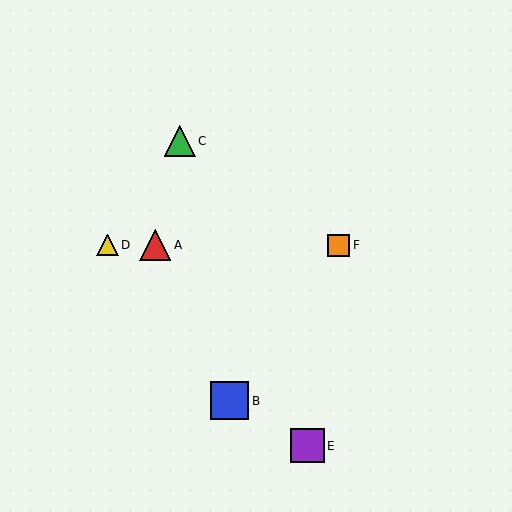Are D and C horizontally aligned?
No, D is at y≈245 and C is at y≈141.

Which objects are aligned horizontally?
Objects A, D, F are aligned horizontally.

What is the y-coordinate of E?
Object E is at y≈446.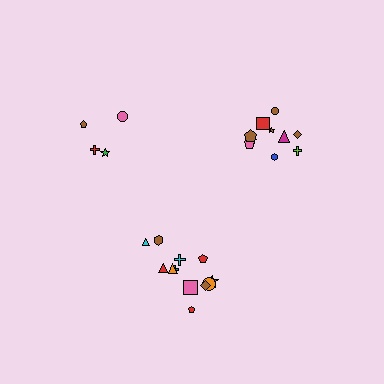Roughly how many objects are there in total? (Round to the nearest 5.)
Roughly 25 objects in total.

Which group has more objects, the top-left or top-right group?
The top-right group.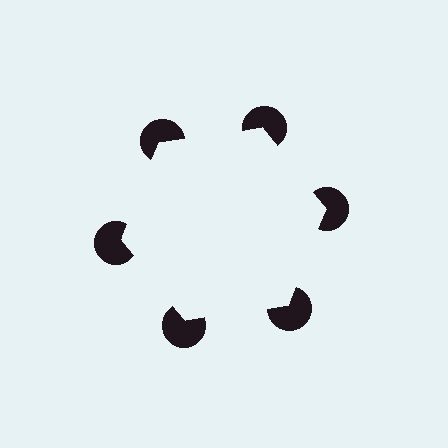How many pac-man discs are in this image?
There are 6 — one at each vertex of the illusory hexagon.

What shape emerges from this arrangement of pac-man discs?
An illusory hexagon — its edges are inferred from the aligned wedge cuts in the pac-man discs, not physically drawn.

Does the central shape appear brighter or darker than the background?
It typically appears slightly brighter than the background, even though no actual brightness change is drawn.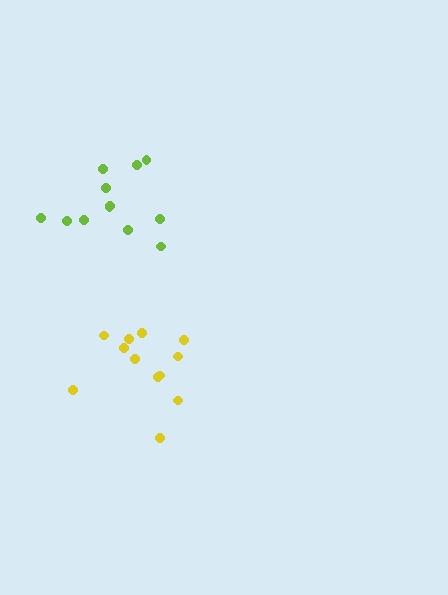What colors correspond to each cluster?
The clusters are colored: lime, yellow.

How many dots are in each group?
Group 1: 12 dots, Group 2: 12 dots (24 total).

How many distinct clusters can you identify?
There are 2 distinct clusters.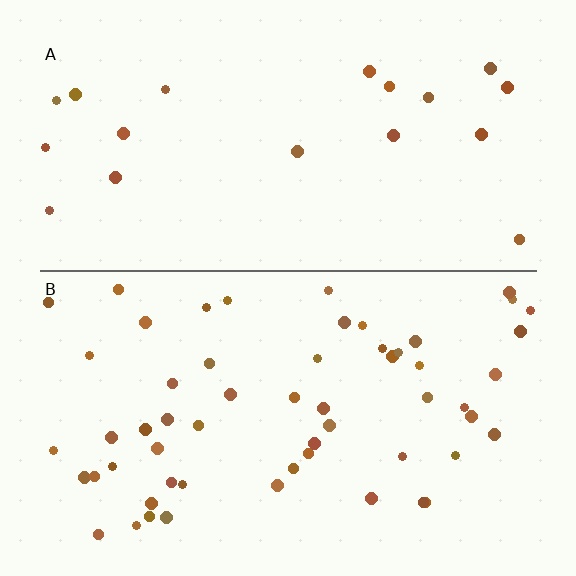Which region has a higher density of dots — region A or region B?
B (the bottom).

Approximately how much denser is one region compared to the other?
Approximately 3.0× — region B over region A.